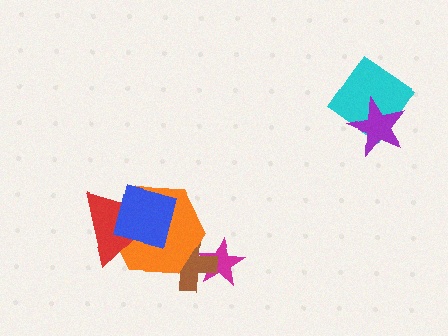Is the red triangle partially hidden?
Yes, it is partially covered by another shape.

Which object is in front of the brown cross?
The orange hexagon is in front of the brown cross.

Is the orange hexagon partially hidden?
Yes, it is partially covered by another shape.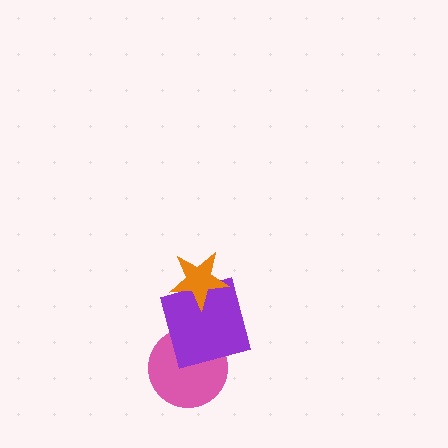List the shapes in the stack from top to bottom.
From top to bottom: the orange star, the purple square, the pink circle.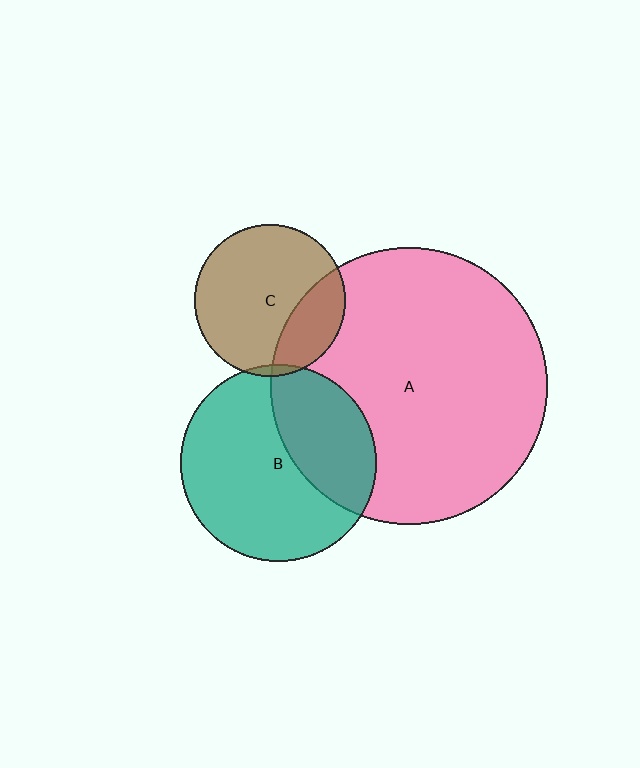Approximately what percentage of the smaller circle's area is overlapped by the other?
Approximately 5%.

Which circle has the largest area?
Circle A (pink).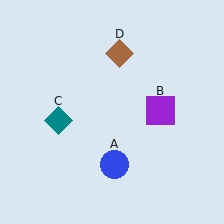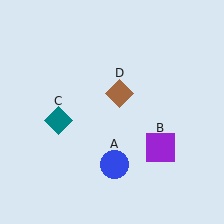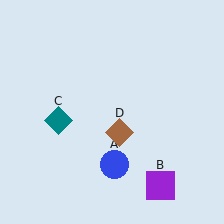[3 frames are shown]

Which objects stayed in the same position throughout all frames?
Blue circle (object A) and teal diamond (object C) remained stationary.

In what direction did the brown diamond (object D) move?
The brown diamond (object D) moved down.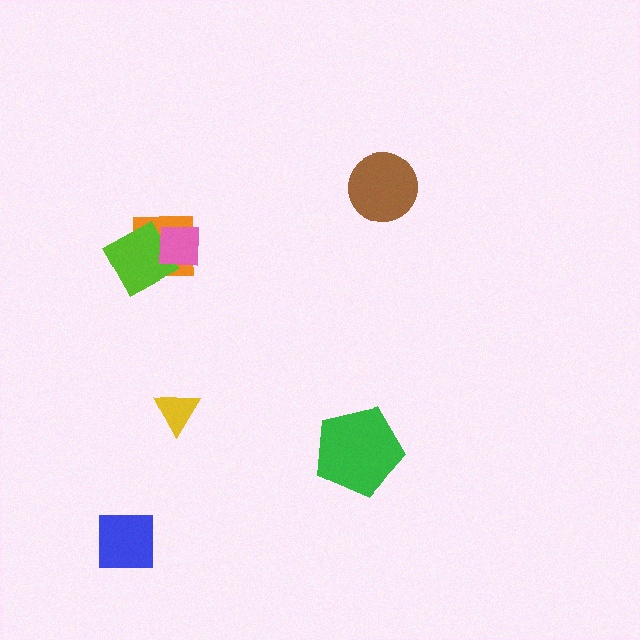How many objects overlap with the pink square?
2 objects overlap with the pink square.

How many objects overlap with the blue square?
0 objects overlap with the blue square.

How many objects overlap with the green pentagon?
0 objects overlap with the green pentagon.